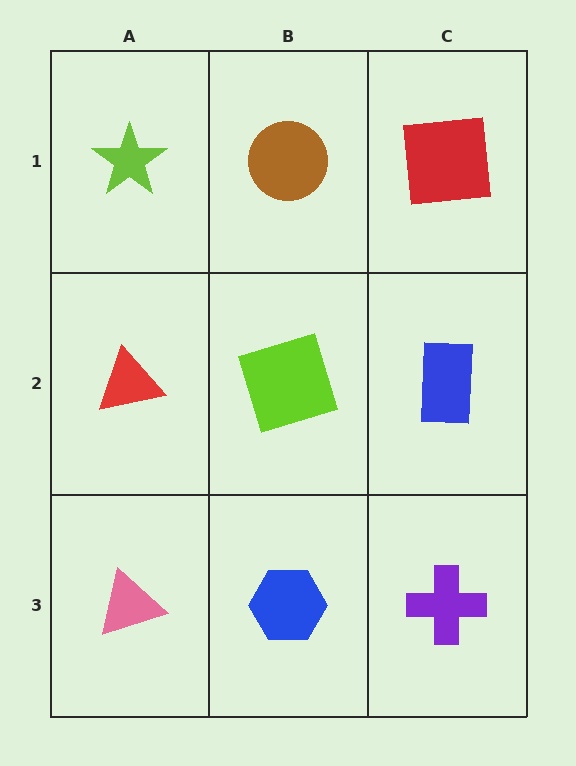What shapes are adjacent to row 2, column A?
A lime star (row 1, column A), a pink triangle (row 3, column A), a lime square (row 2, column B).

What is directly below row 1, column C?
A blue rectangle.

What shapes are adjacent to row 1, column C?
A blue rectangle (row 2, column C), a brown circle (row 1, column B).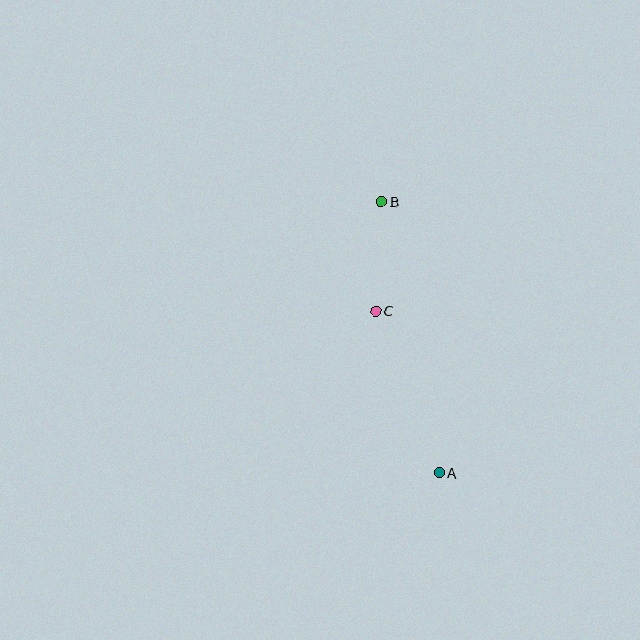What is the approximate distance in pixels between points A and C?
The distance between A and C is approximately 174 pixels.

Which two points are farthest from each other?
Points A and B are farthest from each other.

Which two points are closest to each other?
Points B and C are closest to each other.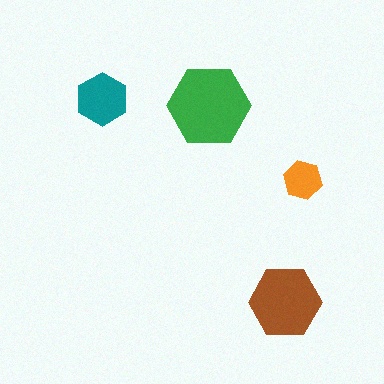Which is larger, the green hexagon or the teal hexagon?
The green one.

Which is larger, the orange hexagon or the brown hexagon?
The brown one.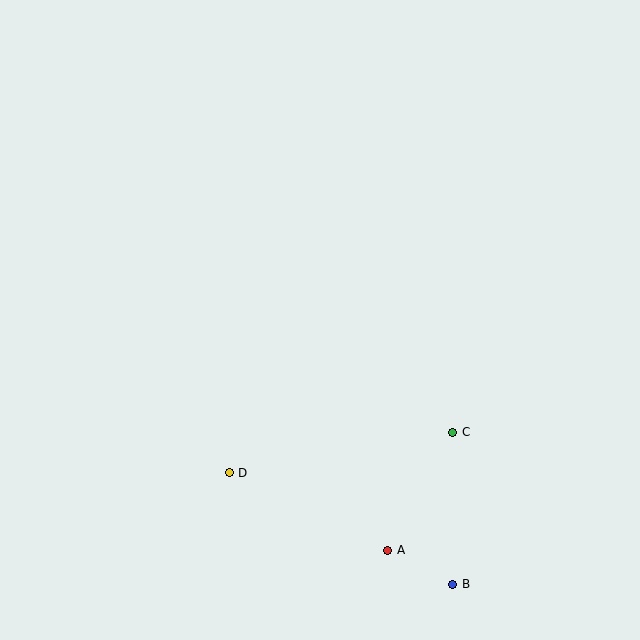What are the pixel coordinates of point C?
Point C is at (453, 432).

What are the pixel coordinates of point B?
Point B is at (453, 584).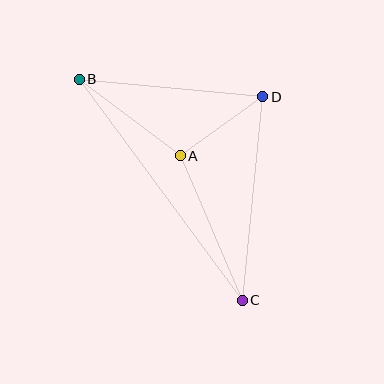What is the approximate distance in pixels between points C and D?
The distance between C and D is approximately 205 pixels.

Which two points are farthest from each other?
Points B and C are farthest from each other.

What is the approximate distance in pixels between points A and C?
The distance between A and C is approximately 157 pixels.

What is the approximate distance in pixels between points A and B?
The distance between A and B is approximately 127 pixels.